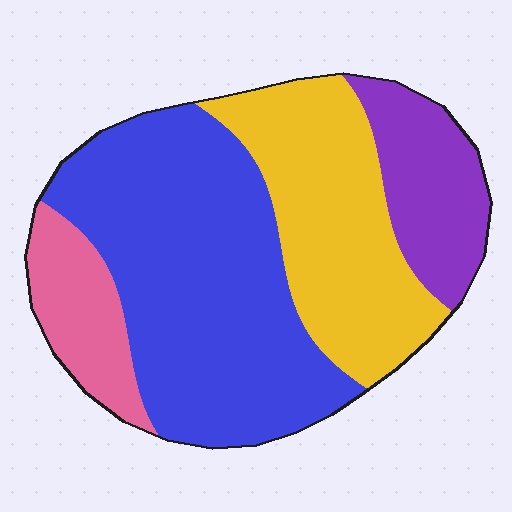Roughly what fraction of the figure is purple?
Purple covers roughly 15% of the figure.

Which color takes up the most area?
Blue, at roughly 45%.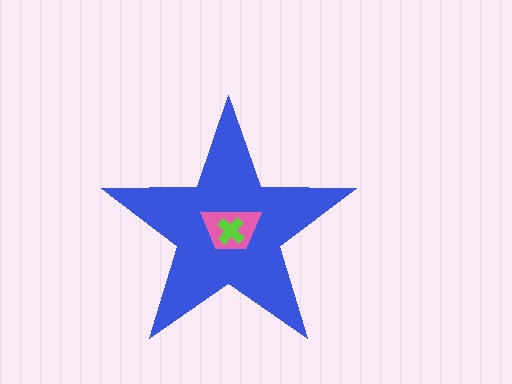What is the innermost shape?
The lime cross.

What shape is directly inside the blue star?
The pink trapezoid.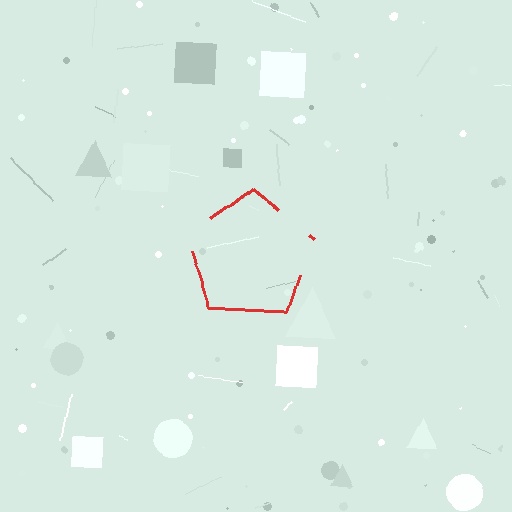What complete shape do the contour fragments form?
The contour fragments form a pentagon.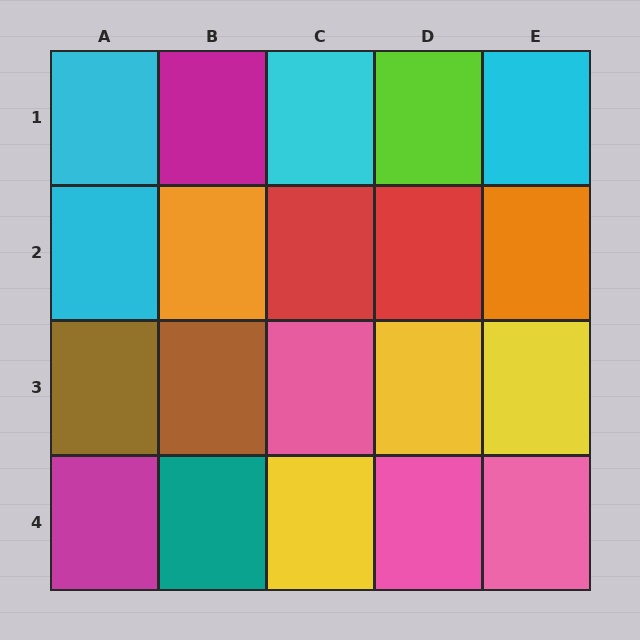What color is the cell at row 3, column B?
Brown.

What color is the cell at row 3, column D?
Yellow.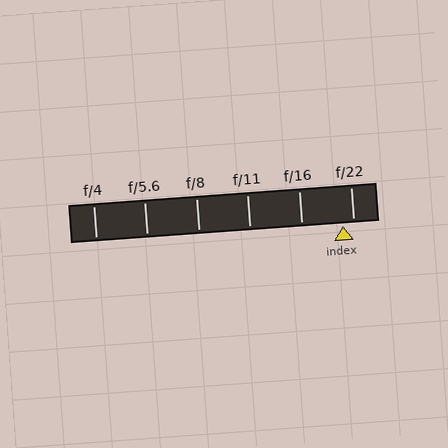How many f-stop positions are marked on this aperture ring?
There are 6 f-stop positions marked.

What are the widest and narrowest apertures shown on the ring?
The widest aperture shown is f/4 and the narrowest is f/22.